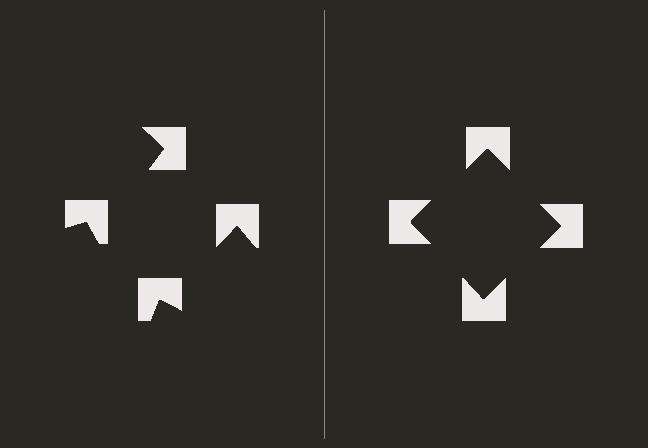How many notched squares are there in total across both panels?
8 — 4 on each side.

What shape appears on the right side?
An illusory square.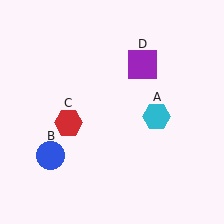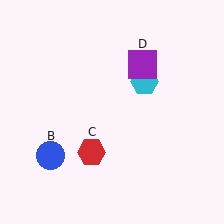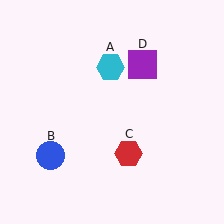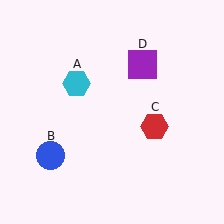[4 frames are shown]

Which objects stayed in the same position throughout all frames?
Blue circle (object B) and purple square (object D) remained stationary.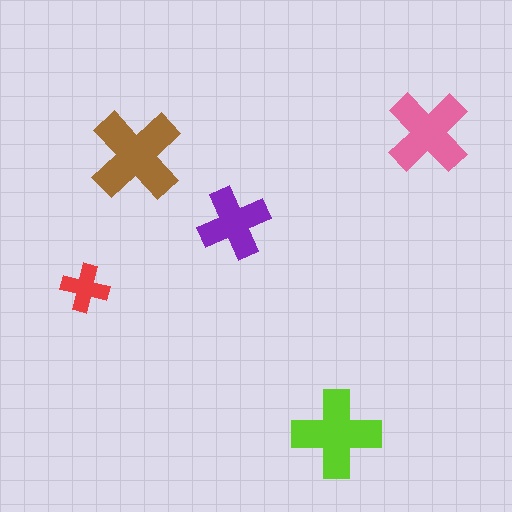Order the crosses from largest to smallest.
the brown one, the lime one, the pink one, the purple one, the red one.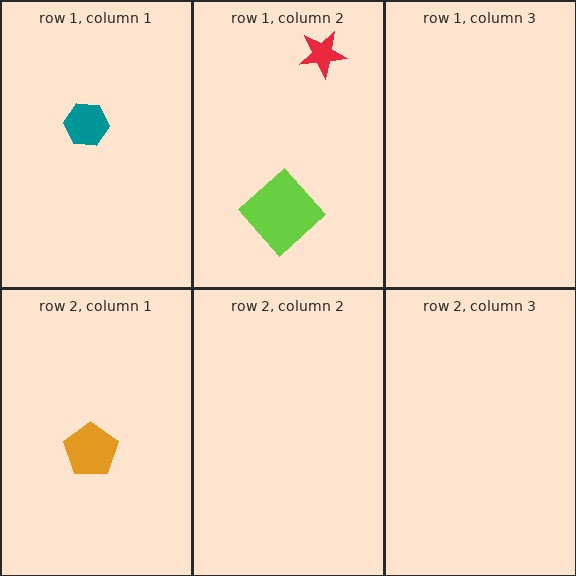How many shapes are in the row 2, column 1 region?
1.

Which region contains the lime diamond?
The row 1, column 2 region.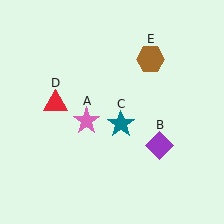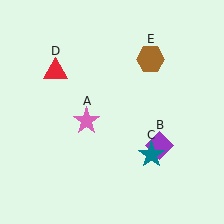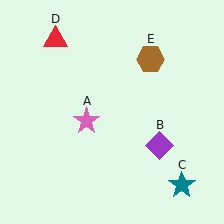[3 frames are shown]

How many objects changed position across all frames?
2 objects changed position: teal star (object C), red triangle (object D).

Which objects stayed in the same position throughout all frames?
Pink star (object A) and purple diamond (object B) and brown hexagon (object E) remained stationary.